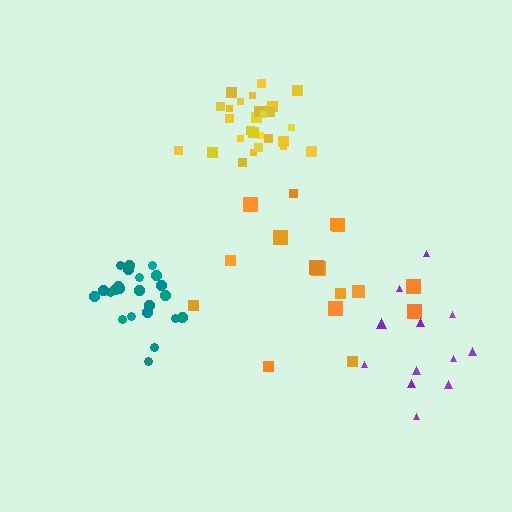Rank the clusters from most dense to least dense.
yellow, teal, orange, purple.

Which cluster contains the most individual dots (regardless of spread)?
Yellow (29).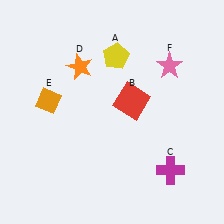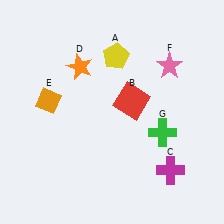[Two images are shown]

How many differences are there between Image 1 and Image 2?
There is 1 difference between the two images.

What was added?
A green cross (G) was added in Image 2.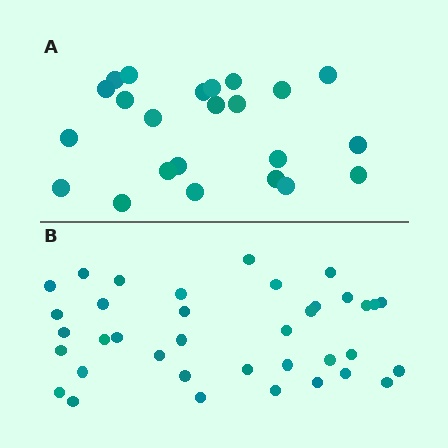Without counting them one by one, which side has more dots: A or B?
Region B (the bottom region) has more dots.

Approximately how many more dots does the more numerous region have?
Region B has approximately 15 more dots than region A.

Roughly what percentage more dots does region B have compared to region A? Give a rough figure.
About 60% more.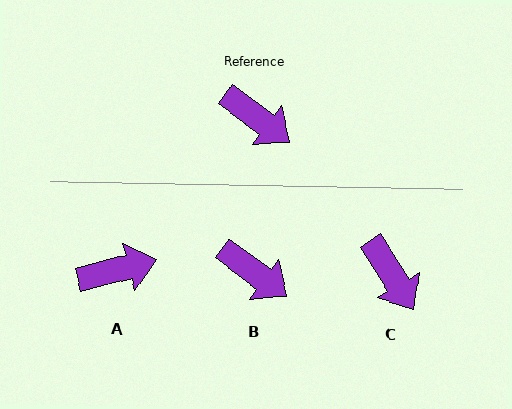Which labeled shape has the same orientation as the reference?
B.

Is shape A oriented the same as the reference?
No, it is off by about 51 degrees.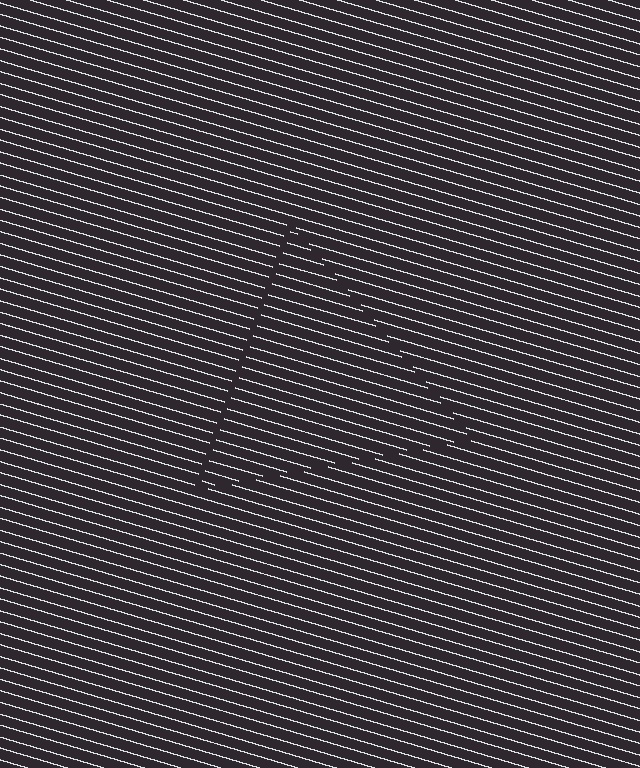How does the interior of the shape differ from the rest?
The interior of the shape contains the same grating, shifted by half a period — the contour is defined by the phase discontinuity where line-ends from the inner and outer gratings abut.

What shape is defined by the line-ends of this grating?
An illusory triangle. The interior of the shape contains the same grating, shifted by half a period — the contour is defined by the phase discontinuity where line-ends from the inner and outer gratings abut.